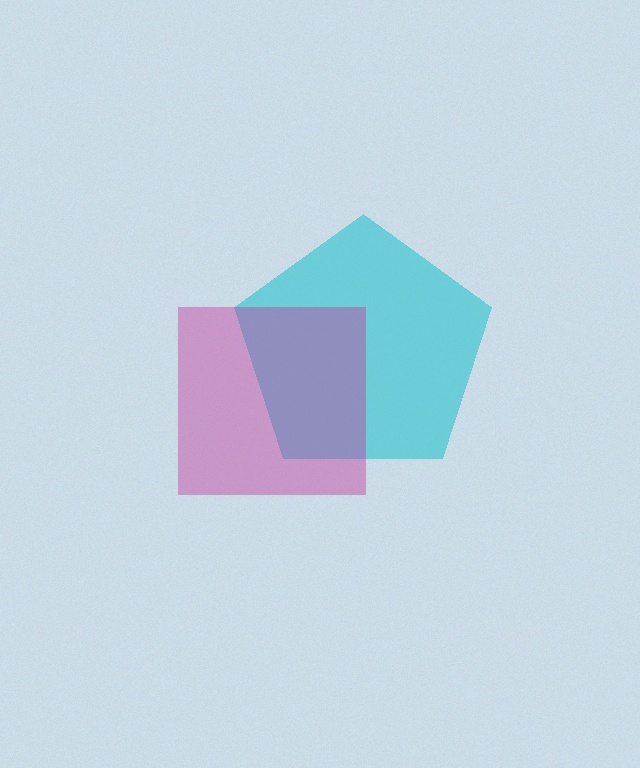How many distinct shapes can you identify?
There are 2 distinct shapes: a cyan pentagon, a magenta square.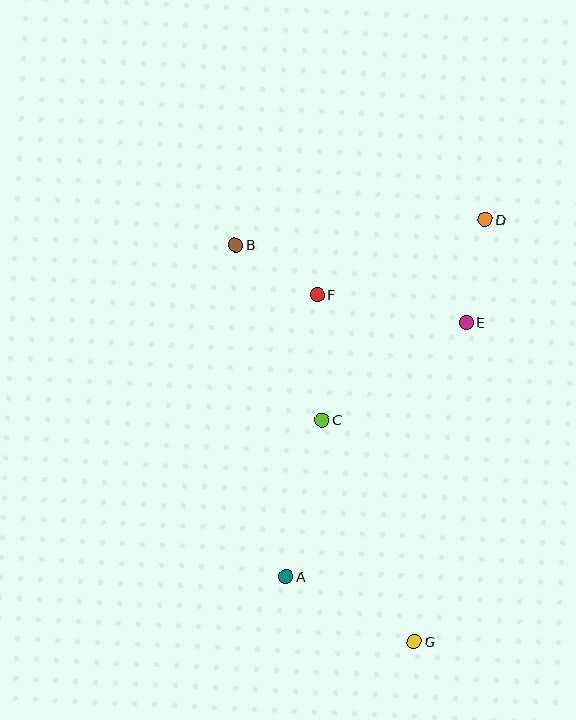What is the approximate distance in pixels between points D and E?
The distance between D and E is approximately 105 pixels.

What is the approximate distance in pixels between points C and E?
The distance between C and E is approximately 174 pixels.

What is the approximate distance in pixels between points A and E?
The distance between A and E is approximately 312 pixels.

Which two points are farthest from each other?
Points B and G are farthest from each other.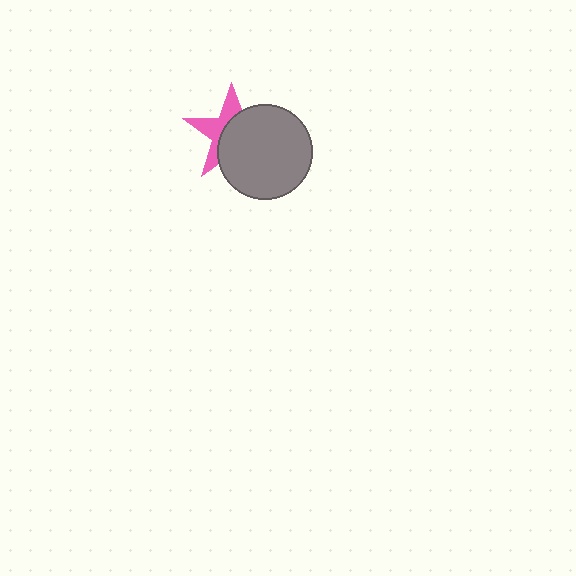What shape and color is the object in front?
The object in front is a gray circle.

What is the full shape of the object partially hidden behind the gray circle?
The partially hidden object is a pink star.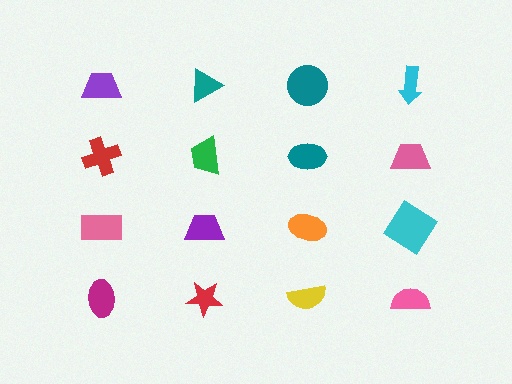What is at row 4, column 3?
A yellow semicircle.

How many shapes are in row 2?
4 shapes.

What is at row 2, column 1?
A red cross.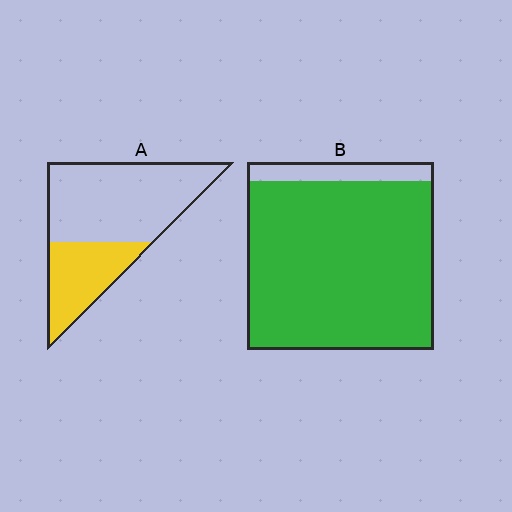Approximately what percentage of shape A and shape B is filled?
A is approximately 35% and B is approximately 90%.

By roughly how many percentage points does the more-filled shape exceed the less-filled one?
By roughly 55 percentage points (B over A).